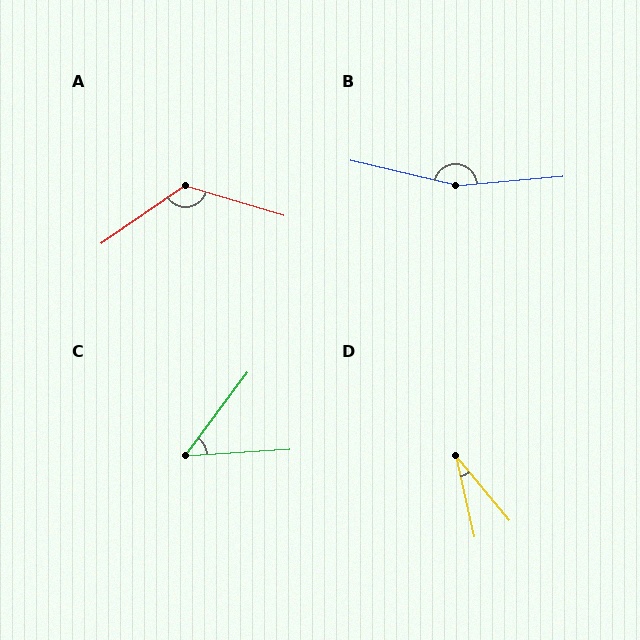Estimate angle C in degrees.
Approximately 49 degrees.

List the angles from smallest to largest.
D (27°), C (49°), A (129°), B (162°).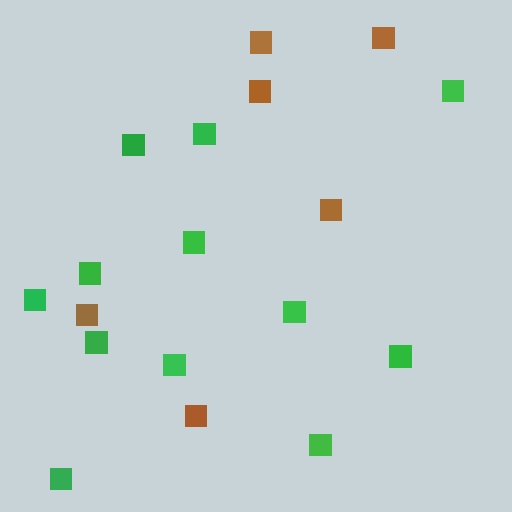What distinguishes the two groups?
There are 2 groups: one group of brown squares (6) and one group of green squares (12).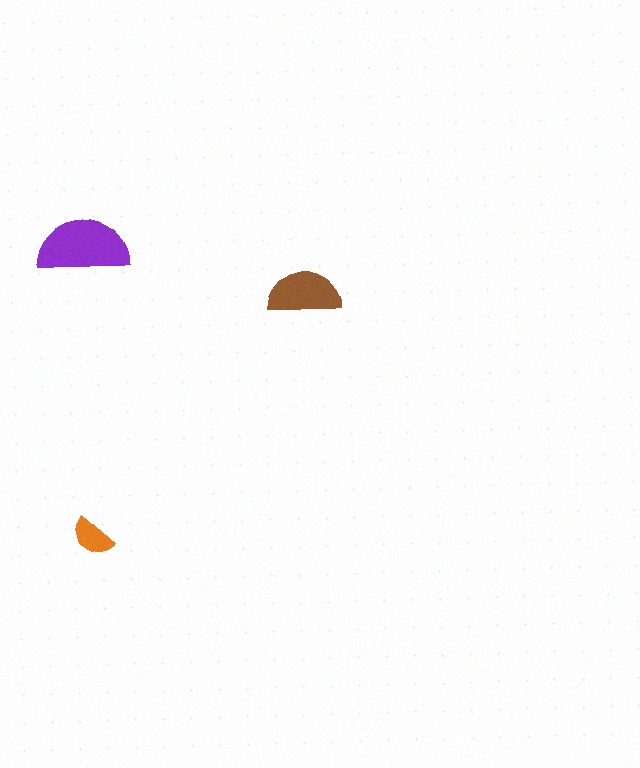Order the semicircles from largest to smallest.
the purple one, the brown one, the orange one.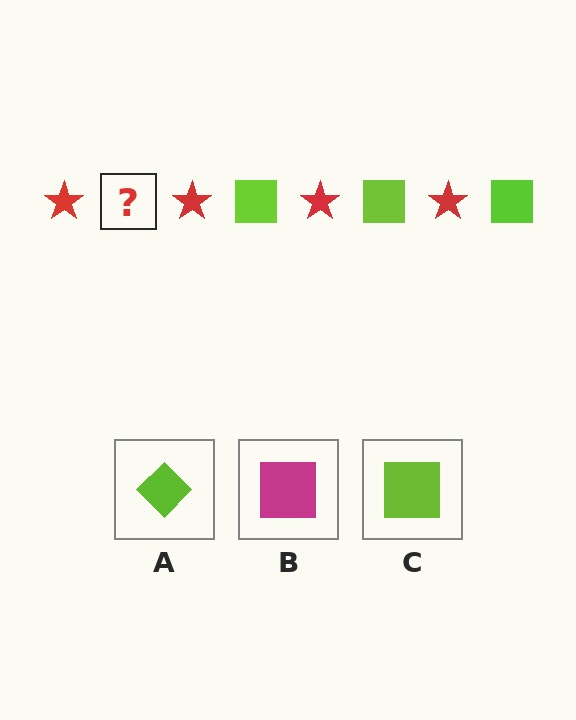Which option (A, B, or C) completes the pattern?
C.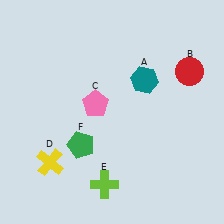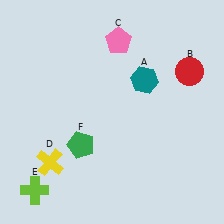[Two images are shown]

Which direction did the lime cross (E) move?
The lime cross (E) moved left.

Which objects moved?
The objects that moved are: the pink pentagon (C), the lime cross (E).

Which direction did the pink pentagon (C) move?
The pink pentagon (C) moved up.